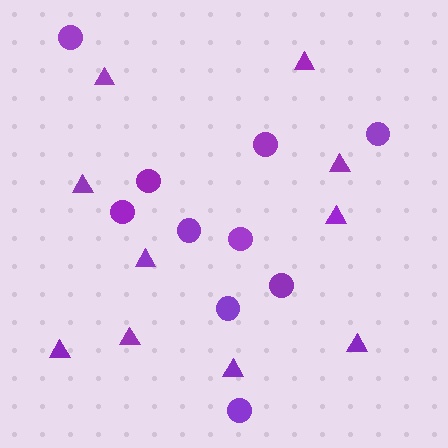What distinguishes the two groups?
There are 2 groups: one group of triangles (10) and one group of circles (10).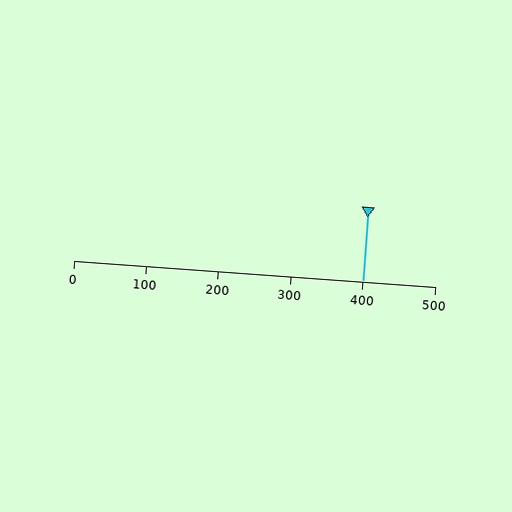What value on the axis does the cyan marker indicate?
The marker indicates approximately 400.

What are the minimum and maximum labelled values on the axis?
The axis runs from 0 to 500.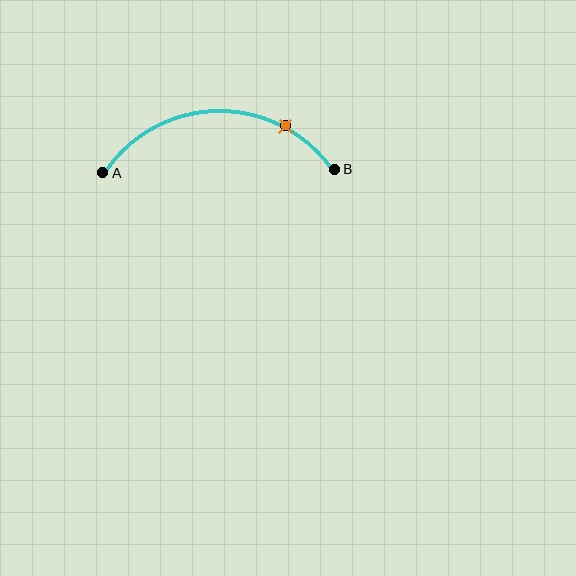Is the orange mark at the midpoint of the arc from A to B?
No. The orange mark lies on the arc but is closer to endpoint B. The arc midpoint would be at the point on the curve equidistant along the arc from both A and B.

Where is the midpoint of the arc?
The arc midpoint is the point on the curve farthest from the straight line joining A and B. It sits above that line.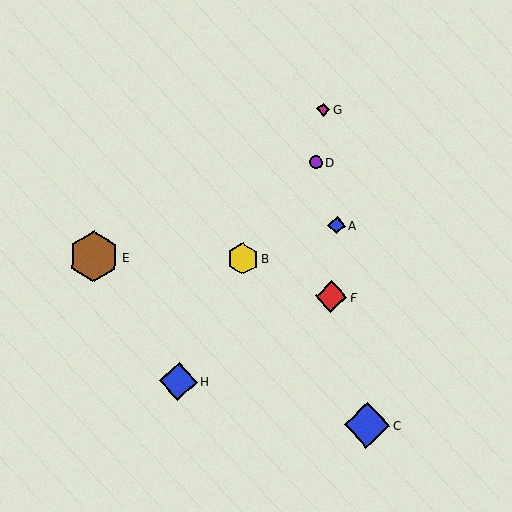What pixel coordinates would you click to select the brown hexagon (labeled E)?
Click at (94, 257) to select the brown hexagon E.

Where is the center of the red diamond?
The center of the red diamond is at (331, 297).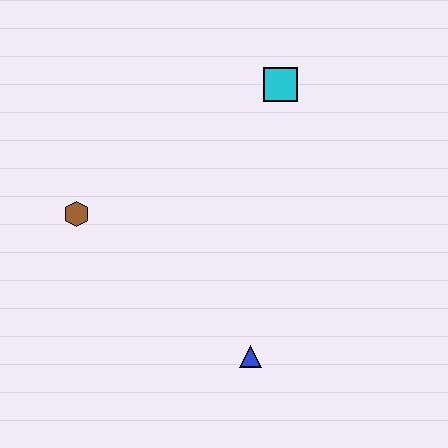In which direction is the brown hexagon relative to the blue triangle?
The brown hexagon is to the left of the blue triangle.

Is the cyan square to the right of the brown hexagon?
Yes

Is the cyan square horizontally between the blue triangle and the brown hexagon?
No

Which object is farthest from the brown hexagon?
The cyan square is farthest from the brown hexagon.